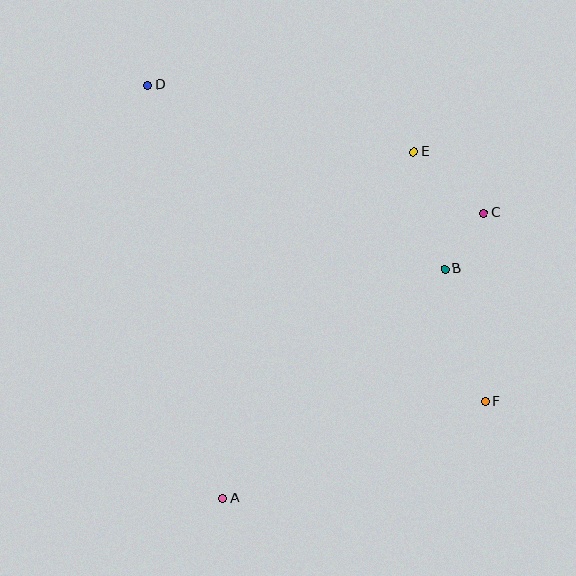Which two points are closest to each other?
Points B and C are closest to each other.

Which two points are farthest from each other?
Points D and F are farthest from each other.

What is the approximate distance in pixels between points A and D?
The distance between A and D is approximately 419 pixels.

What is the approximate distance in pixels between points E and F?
The distance between E and F is approximately 260 pixels.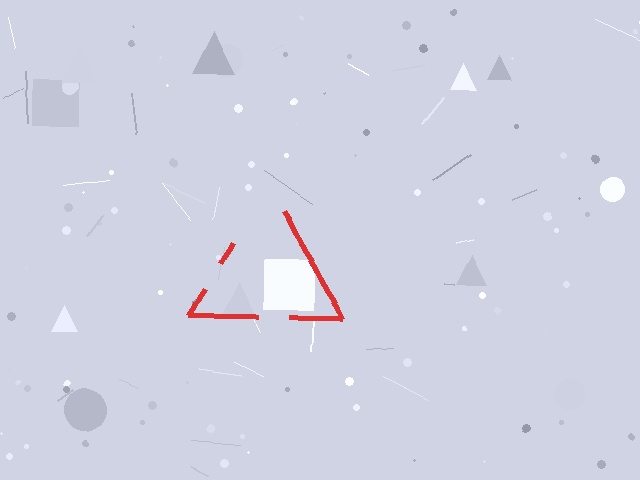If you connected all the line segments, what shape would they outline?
They would outline a triangle.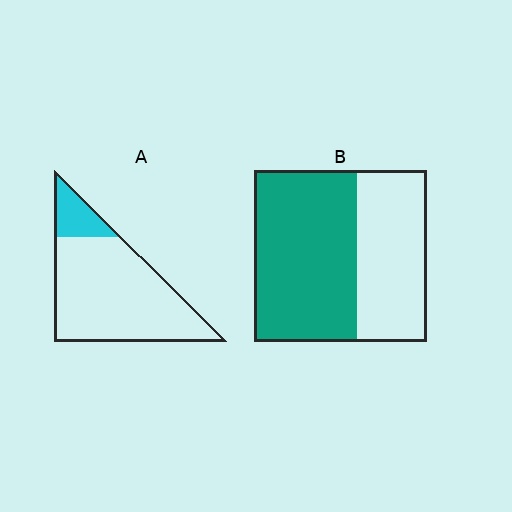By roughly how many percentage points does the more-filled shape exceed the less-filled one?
By roughly 45 percentage points (B over A).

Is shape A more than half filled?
No.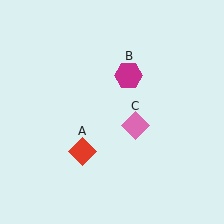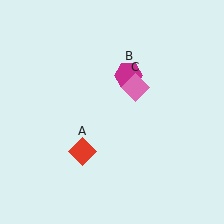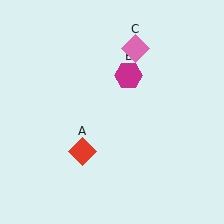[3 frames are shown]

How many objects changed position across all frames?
1 object changed position: pink diamond (object C).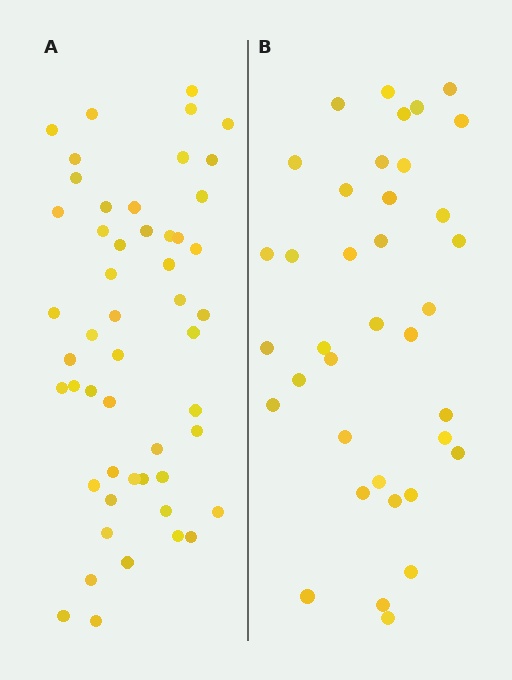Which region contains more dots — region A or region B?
Region A (the left region) has more dots.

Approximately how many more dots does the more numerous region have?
Region A has approximately 15 more dots than region B.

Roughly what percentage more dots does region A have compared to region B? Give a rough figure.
About 40% more.